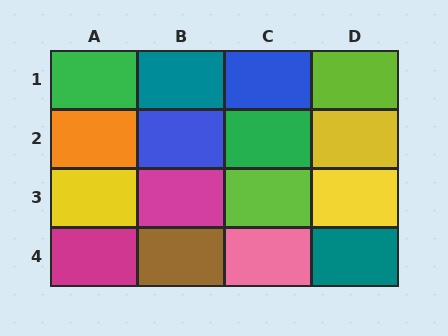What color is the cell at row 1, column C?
Blue.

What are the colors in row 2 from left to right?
Orange, blue, green, yellow.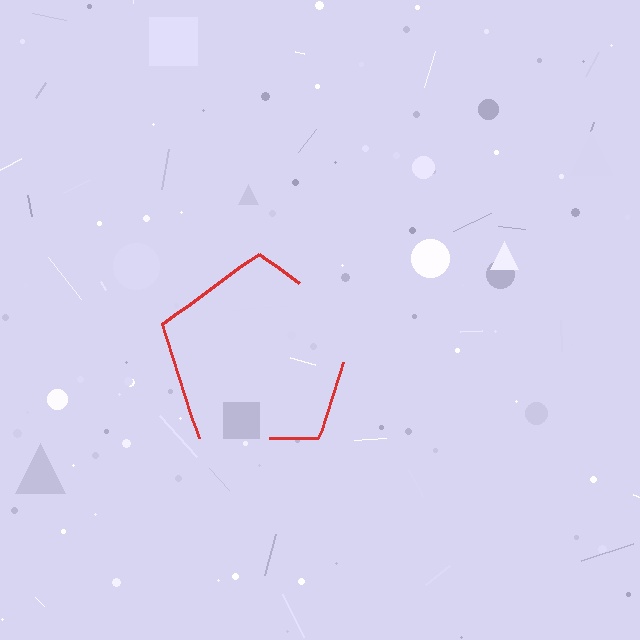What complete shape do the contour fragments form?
The contour fragments form a pentagon.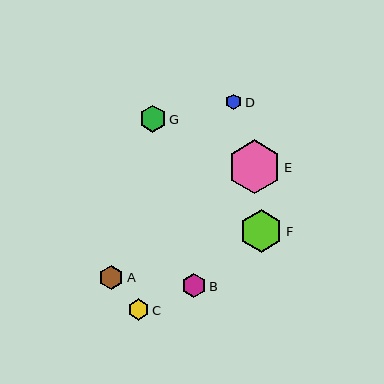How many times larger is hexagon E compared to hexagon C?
Hexagon E is approximately 2.5 times the size of hexagon C.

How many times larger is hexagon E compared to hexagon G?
Hexagon E is approximately 2.0 times the size of hexagon G.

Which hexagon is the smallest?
Hexagon D is the smallest with a size of approximately 16 pixels.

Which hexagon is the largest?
Hexagon E is the largest with a size of approximately 54 pixels.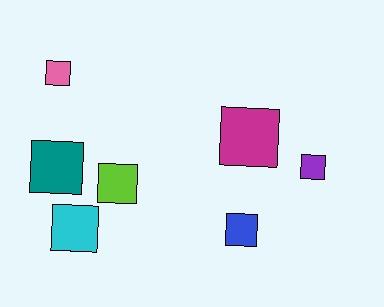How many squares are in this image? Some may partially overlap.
There are 7 squares.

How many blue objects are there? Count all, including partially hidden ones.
There is 1 blue object.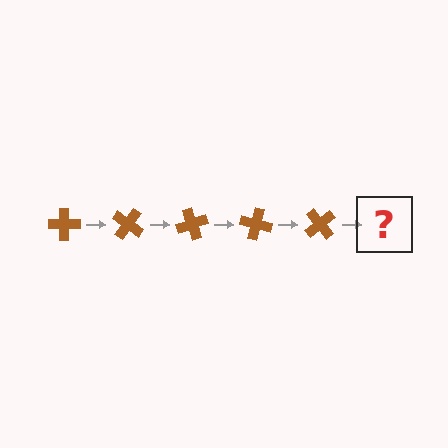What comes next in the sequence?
The next element should be a brown cross rotated 175 degrees.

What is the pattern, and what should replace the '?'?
The pattern is that the cross rotates 35 degrees each step. The '?' should be a brown cross rotated 175 degrees.